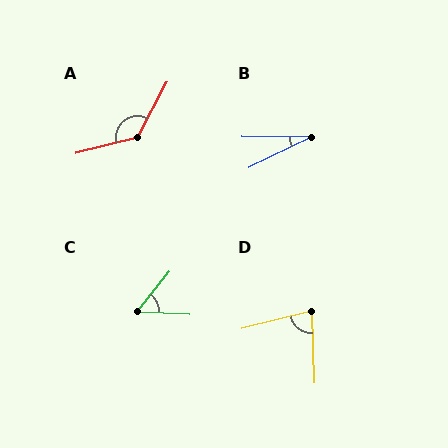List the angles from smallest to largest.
B (26°), C (53°), D (78°), A (132°).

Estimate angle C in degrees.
Approximately 53 degrees.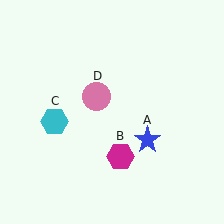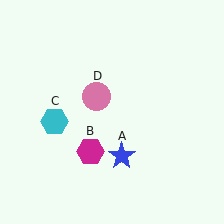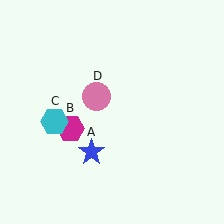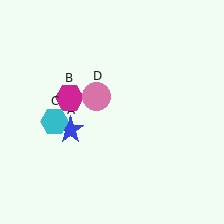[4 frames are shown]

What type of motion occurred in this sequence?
The blue star (object A), magenta hexagon (object B) rotated clockwise around the center of the scene.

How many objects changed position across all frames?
2 objects changed position: blue star (object A), magenta hexagon (object B).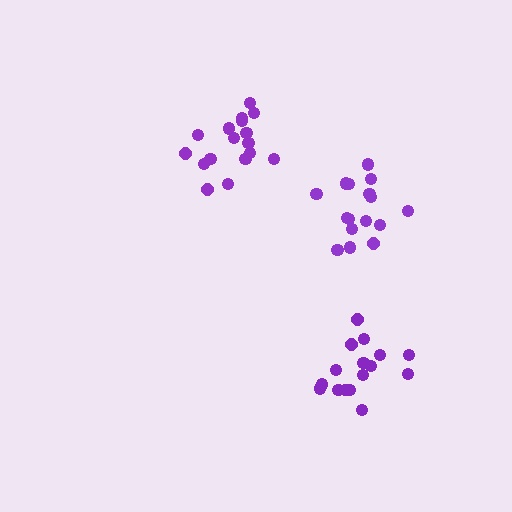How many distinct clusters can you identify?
There are 3 distinct clusters.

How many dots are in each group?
Group 1: 17 dots, Group 2: 16 dots, Group 3: 16 dots (49 total).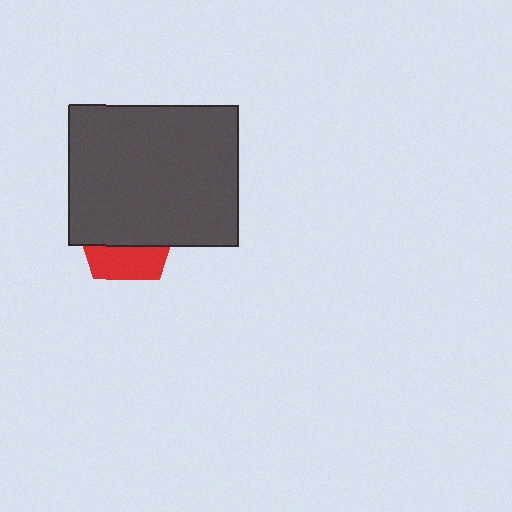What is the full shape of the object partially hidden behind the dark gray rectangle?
The partially hidden object is a red pentagon.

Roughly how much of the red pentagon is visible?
A small part of it is visible (roughly 33%).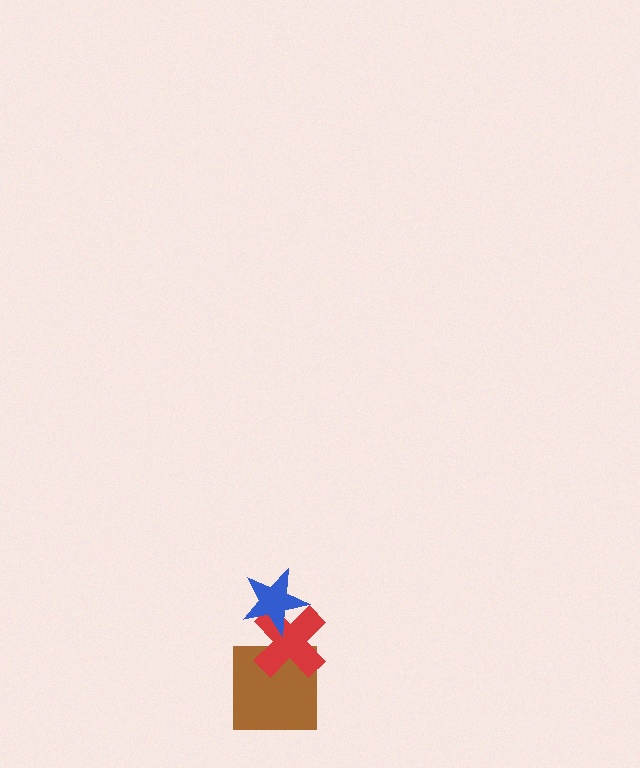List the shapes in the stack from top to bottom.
From top to bottom: the blue star, the red cross, the brown square.